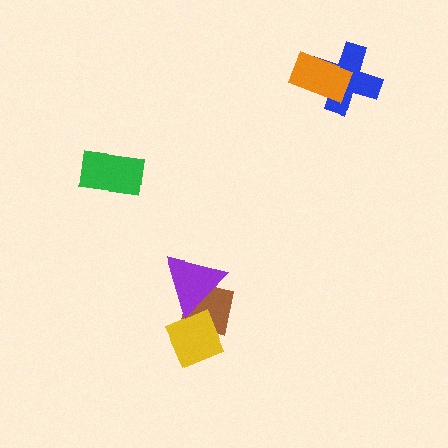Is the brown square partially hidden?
Yes, it is partially covered by another shape.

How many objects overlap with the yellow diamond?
2 objects overlap with the yellow diamond.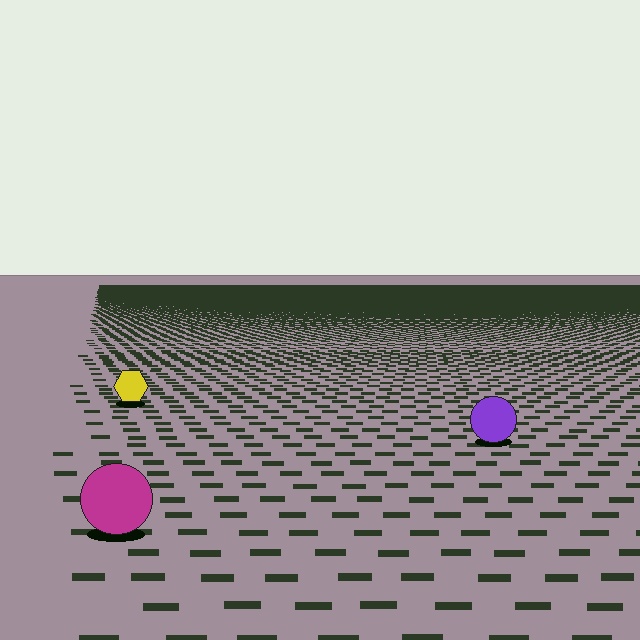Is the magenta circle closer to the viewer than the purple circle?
Yes. The magenta circle is closer — you can tell from the texture gradient: the ground texture is coarser near it.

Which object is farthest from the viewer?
The yellow hexagon is farthest from the viewer. It appears smaller and the ground texture around it is denser.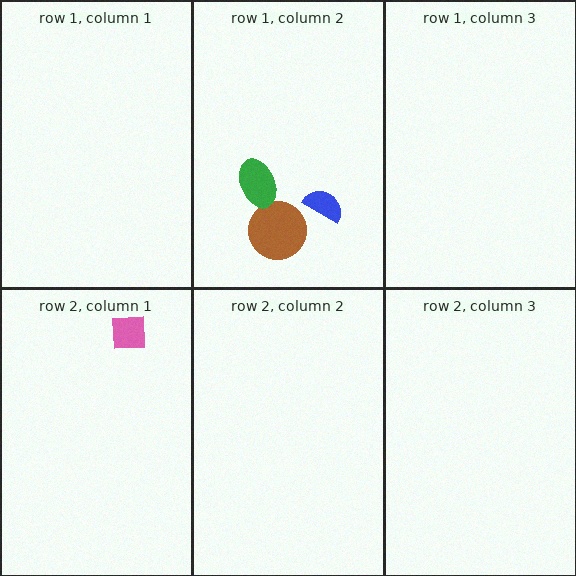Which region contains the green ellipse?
The row 1, column 2 region.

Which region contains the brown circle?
The row 1, column 2 region.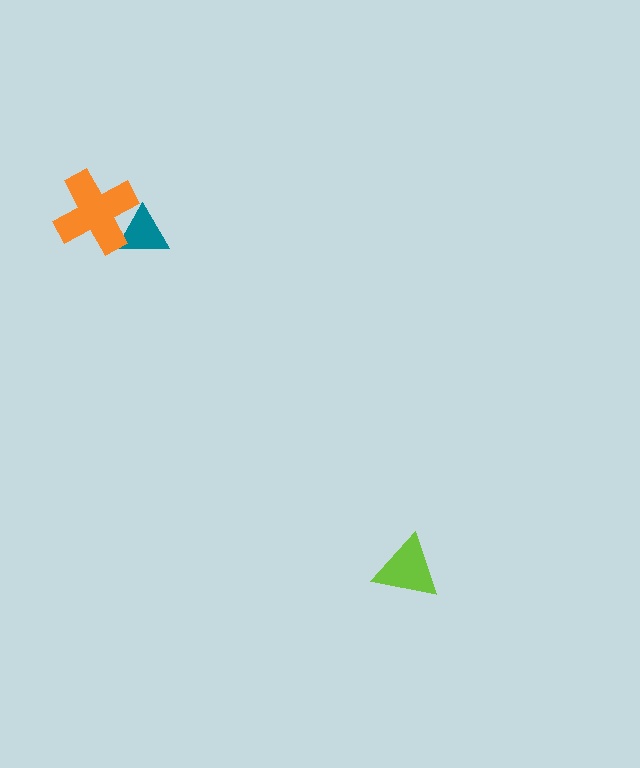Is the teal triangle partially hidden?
Yes, it is partially covered by another shape.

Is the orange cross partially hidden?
No, no other shape covers it.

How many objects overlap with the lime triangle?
0 objects overlap with the lime triangle.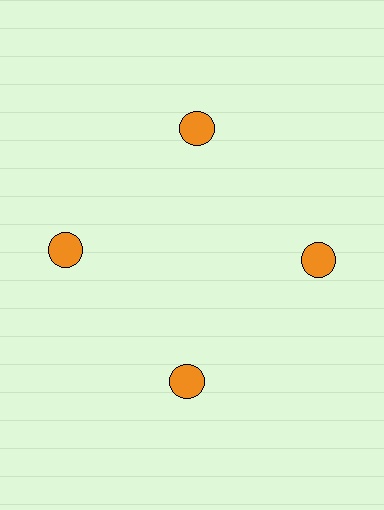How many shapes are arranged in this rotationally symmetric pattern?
There are 4 shapes, arranged in 4 groups of 1.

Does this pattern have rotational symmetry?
Yes, this pattern has 4-fold rotational symmetry. It looks the same after rotating 90 degrees around the center.